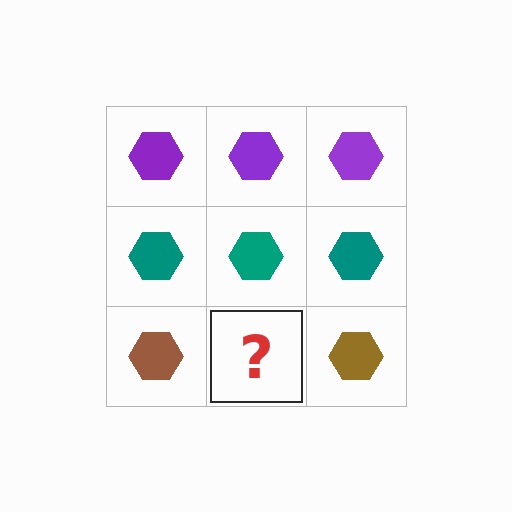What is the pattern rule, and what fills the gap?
The rule is that each row has a consistent color. The gap should be filled with a brown hexagon.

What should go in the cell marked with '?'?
The missing cell should contain a brown hexagon.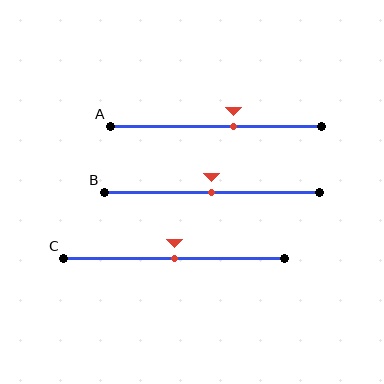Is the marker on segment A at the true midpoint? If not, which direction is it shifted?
No, the marker on segment A is shifted to the right by about 8% of the segment length.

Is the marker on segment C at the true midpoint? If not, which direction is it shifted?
Yes, the marker on segment C is at the true midpoint.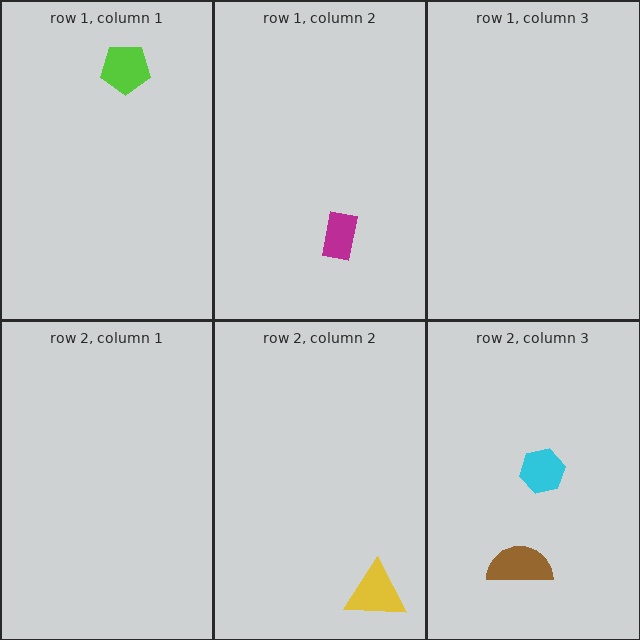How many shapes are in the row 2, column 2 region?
1.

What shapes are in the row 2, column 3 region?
The cyan hexagon, the brown semicircle.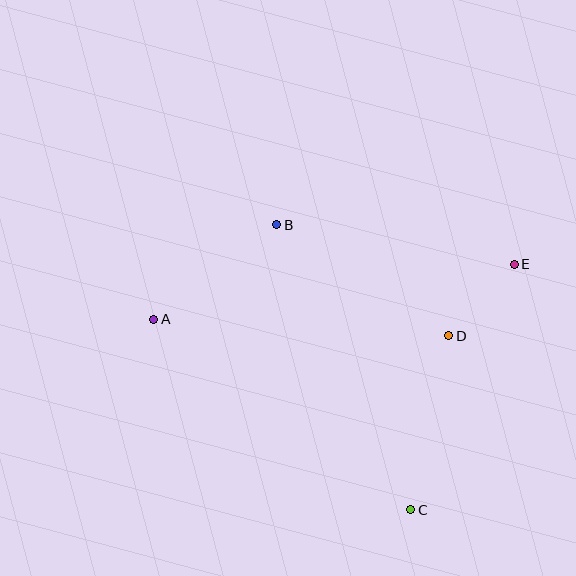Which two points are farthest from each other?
Points A and E are farthest from each other.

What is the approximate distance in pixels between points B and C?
The distance between B and C is approximately 315 pixels.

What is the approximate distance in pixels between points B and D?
The distance between B and D is approximately 204 pixels.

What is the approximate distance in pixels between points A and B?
The distance between A and B is approximately 155 pixels.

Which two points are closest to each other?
Points D and E are closest to each other.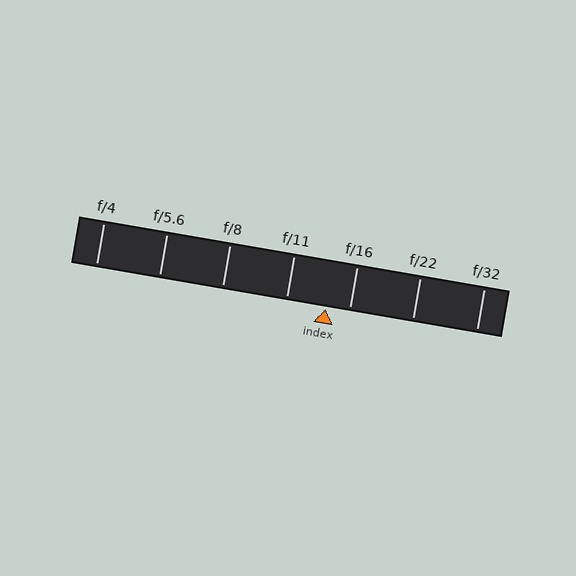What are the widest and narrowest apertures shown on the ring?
The widest aperture shown is f/4 and the narrowest is f/32.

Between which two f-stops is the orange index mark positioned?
The index mark is between f/11 and f/16.